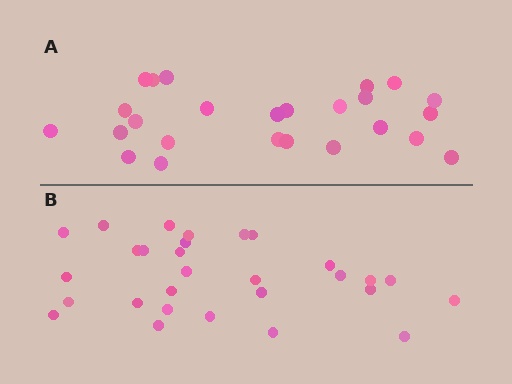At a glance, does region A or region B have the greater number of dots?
Region B (the bottom region) has more dots.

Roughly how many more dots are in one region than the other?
Region B has about 4 more dots than region A.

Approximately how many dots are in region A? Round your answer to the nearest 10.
About 20 dots. (The exact count is 25, which rounds to 20.)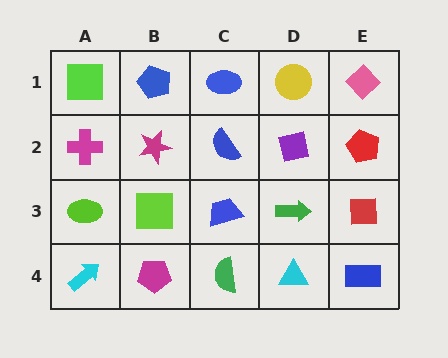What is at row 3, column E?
A red square.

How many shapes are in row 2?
5 shapes.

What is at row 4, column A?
A cyan arrow.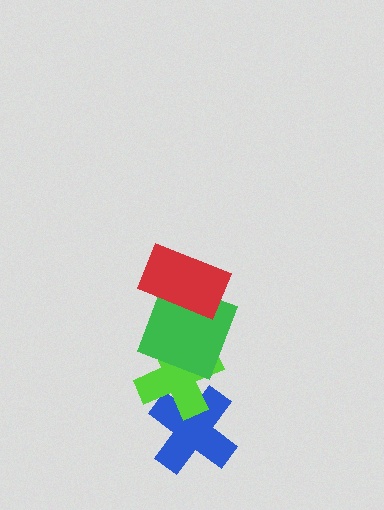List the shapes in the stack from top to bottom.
From top to bottom: the red rectangle, the green square, the lime cross, the blue cross.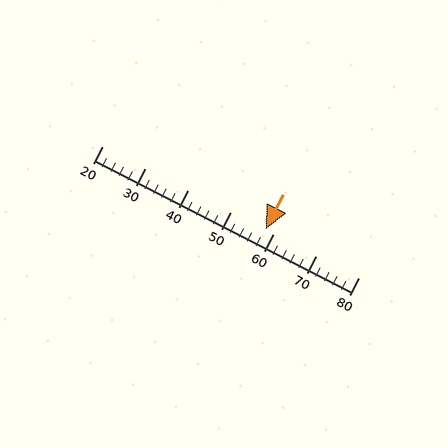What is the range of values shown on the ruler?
The ruler shows values from 20 to 80.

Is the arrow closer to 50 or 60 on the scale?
The arrow is closer to 60.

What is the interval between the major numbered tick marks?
The major tick marks are spaced 10 units apart.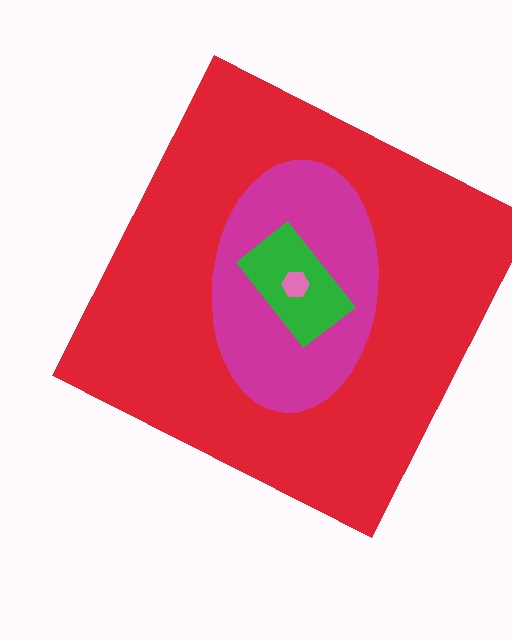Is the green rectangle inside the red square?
Yes.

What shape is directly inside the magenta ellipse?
The green rectangle.